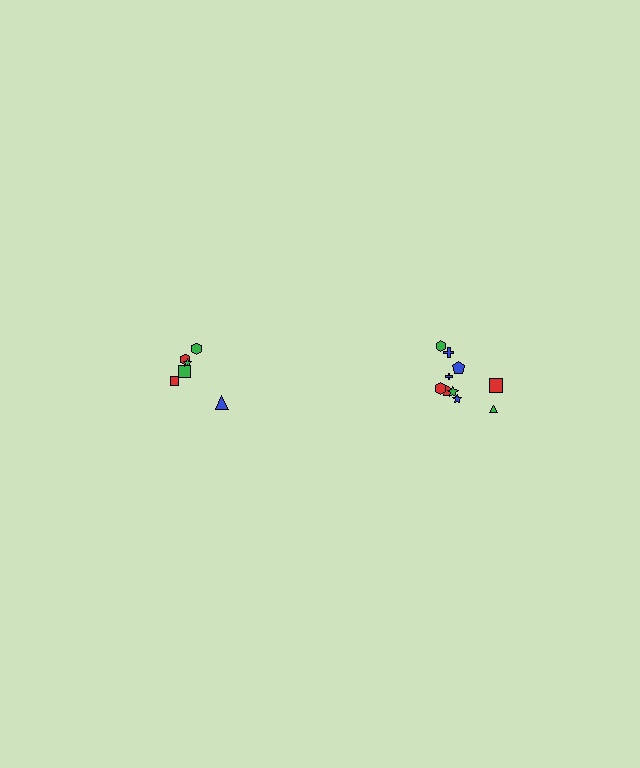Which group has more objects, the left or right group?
The right group.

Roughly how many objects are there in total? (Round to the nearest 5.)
Roughly 15 objects in total.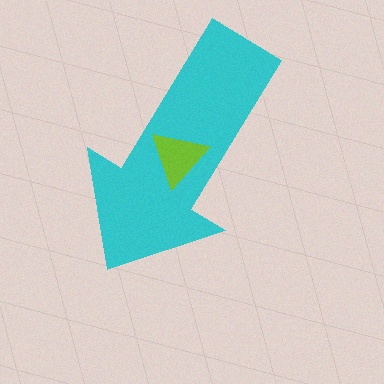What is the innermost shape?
The lime triangle.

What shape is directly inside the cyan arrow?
The lime triangle.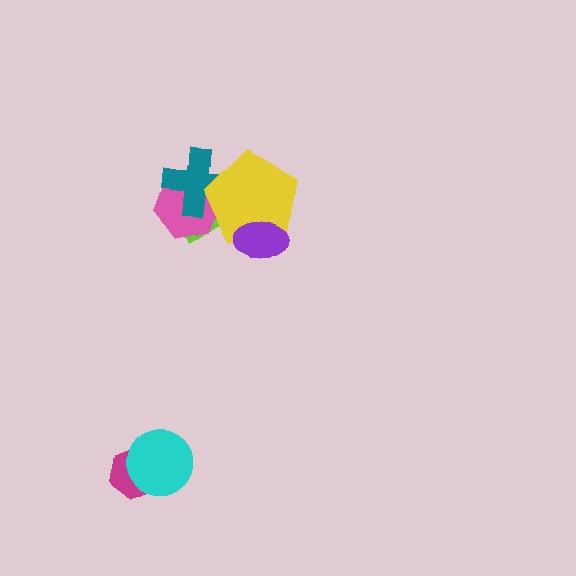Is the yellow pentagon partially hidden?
Yes, it is partially covered by another shape.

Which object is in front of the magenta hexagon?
The cyan circle is in front of the magenta hexagon.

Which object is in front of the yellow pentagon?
The purple ellipse is in front of the yellow pentagon.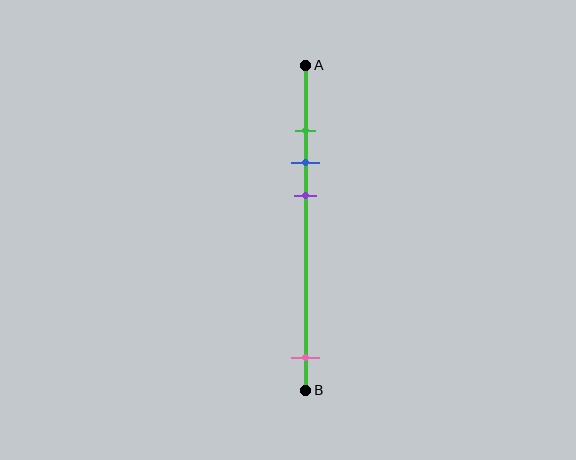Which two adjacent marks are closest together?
The green and blue marks are the closest adjacent pair.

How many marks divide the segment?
There are 4 marks dividing the segment.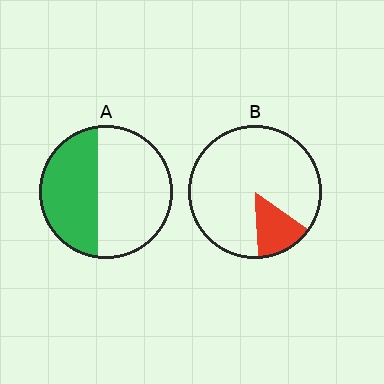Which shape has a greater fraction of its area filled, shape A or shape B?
Shape A.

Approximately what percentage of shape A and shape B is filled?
A is approximately 40% and B is approximately 15%.